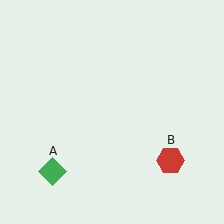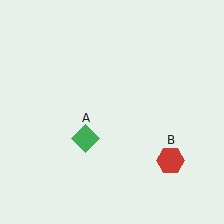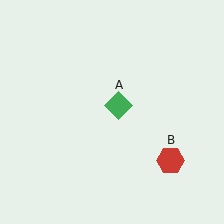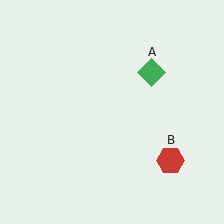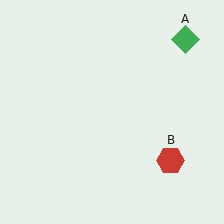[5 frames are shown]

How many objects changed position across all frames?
1 object changed position: green diamond (object A).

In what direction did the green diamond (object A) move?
The green diamond (object A) moved up and to the right.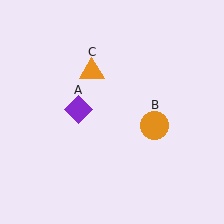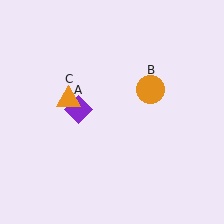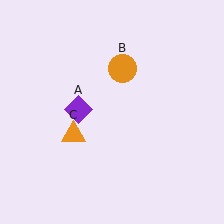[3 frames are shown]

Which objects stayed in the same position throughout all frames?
Purple diamond (object A) remained stationary.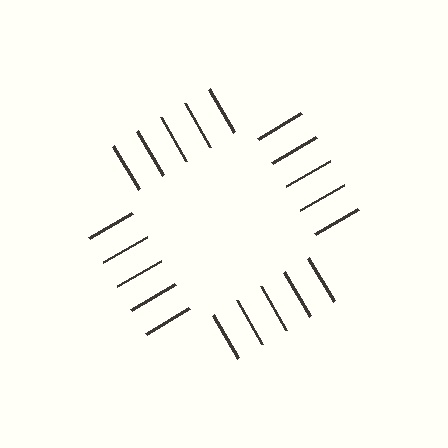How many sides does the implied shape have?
4 sides — the line-ends trace a square.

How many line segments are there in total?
20 — 5 along each of the 4 edges.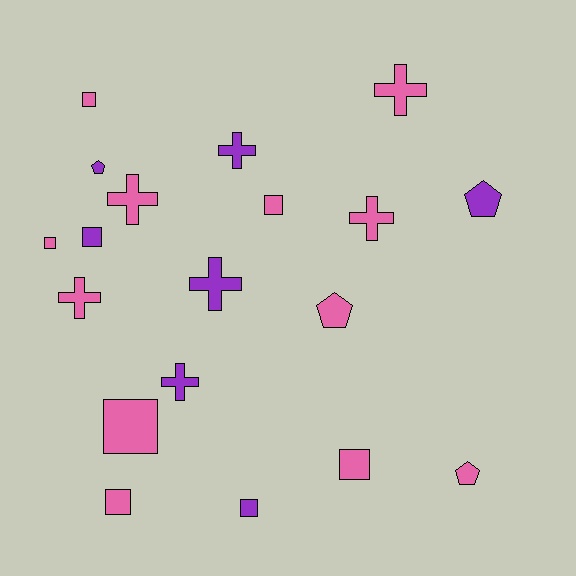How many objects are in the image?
There are 19 objects.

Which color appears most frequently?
Pink, with 12 objects.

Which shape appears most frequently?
Square, with 8 objects.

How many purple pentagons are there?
There are 2 purple pentagons.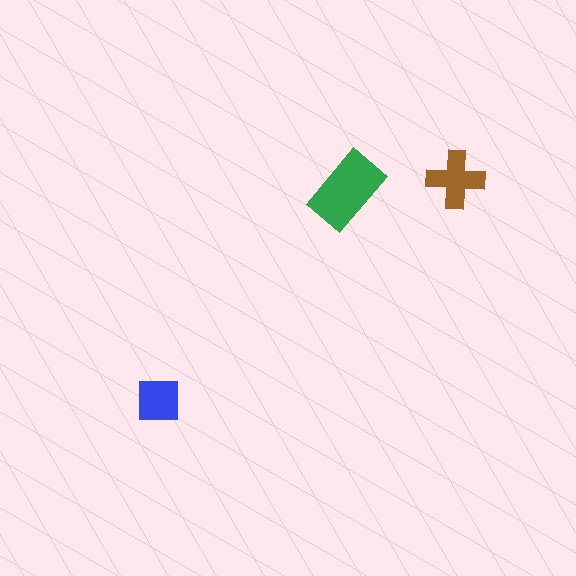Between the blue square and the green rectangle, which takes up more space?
The green rectangle.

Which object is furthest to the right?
The brown cross is rightmost.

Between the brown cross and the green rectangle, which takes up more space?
The green rectangle.